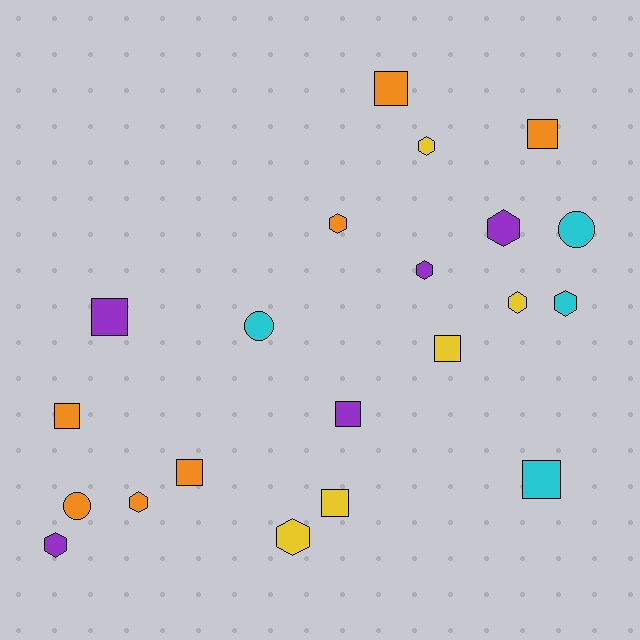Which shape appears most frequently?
Square, with 9 objects.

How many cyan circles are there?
There are 2 cyan circles.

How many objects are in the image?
There are 21 objects.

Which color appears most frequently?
Orange, with 7 objects.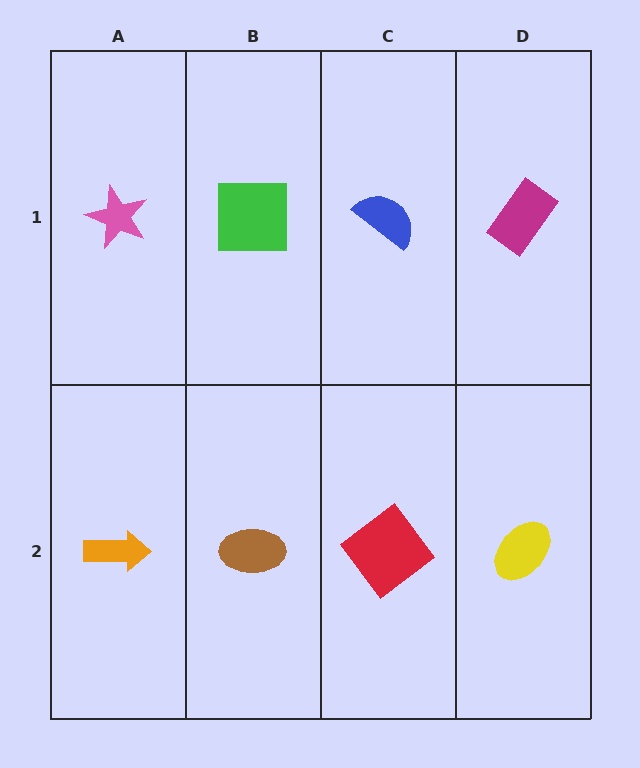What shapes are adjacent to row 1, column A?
An orange arrow (row 2, column A), a green square (row 1, column B).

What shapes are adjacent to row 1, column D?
A yellow ellipse (row 2, column D), a blue semicircle (row 1, column C).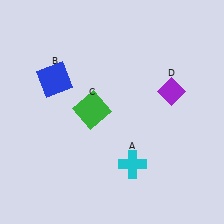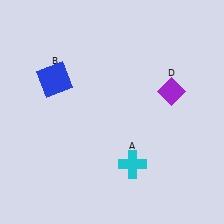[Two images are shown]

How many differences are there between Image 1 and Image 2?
There is 1 difference between the two images.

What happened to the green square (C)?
The green square (C) was removed in Image 2. It was in the top-left area of Image 1.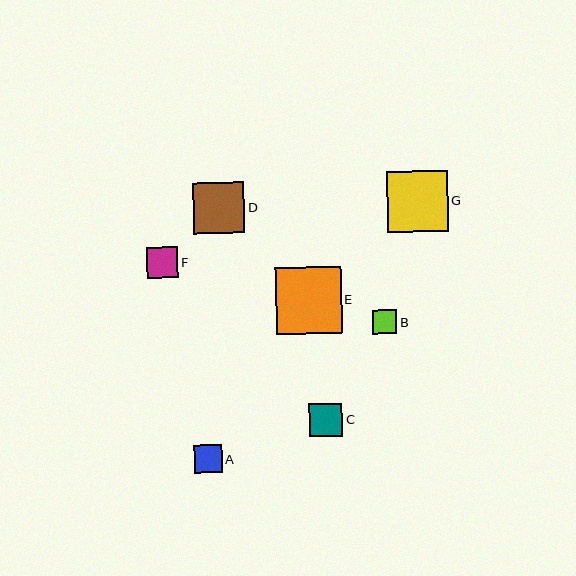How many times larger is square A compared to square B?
Square A is approximately 1.2 times the size of square B.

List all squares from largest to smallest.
From largest to smallest: E, G, D, C, F, A, B.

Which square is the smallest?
Square B is the smallest with a size of approximately 24 pixels.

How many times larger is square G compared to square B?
Square G is approximately 2.6 times the size of square B.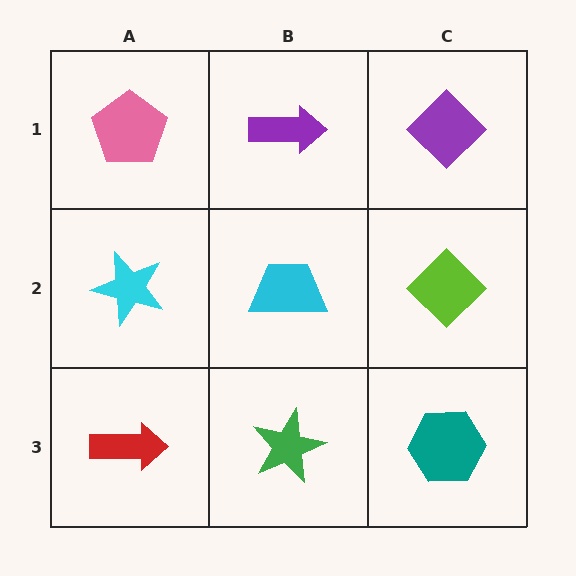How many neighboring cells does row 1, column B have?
3.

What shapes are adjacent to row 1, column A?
A cyan star (row 2, column A), a purple arrow (row 1, column B).